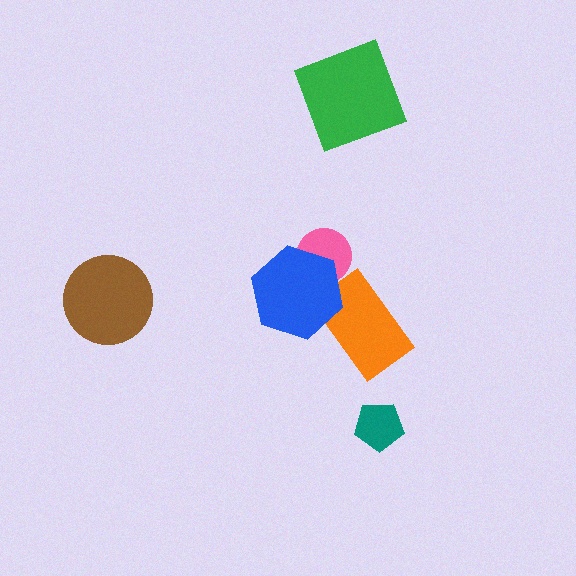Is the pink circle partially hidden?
Yes, it is partially covered by another shape.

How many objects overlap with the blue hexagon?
2 objects overlap with the blue hexagon.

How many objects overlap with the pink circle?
1 object overlaps with the pink circle.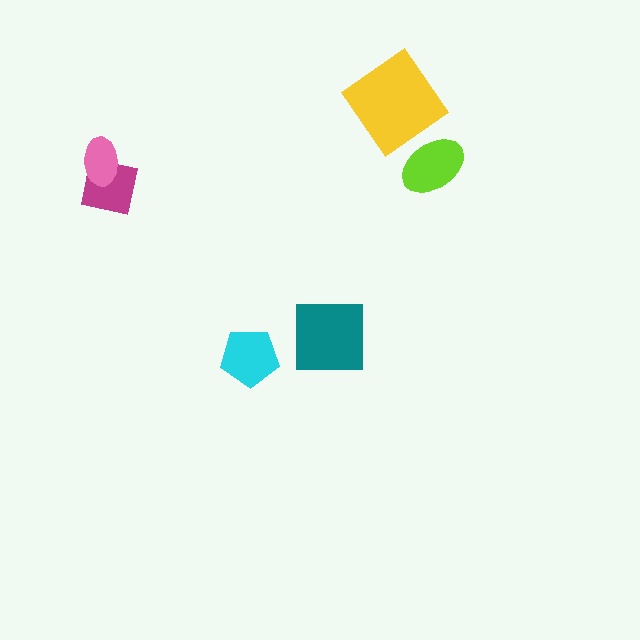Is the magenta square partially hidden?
Yes, it is partially covered by another shape.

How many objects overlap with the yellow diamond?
0 objects overlap with the yellow diamond.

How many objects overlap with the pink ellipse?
1 object overlaps with the pink ellipse.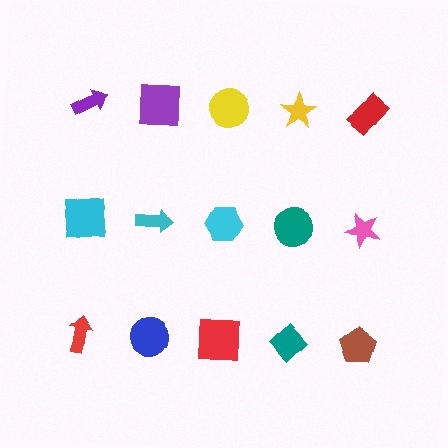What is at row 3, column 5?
A brown pentagon.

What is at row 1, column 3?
A yellow circle.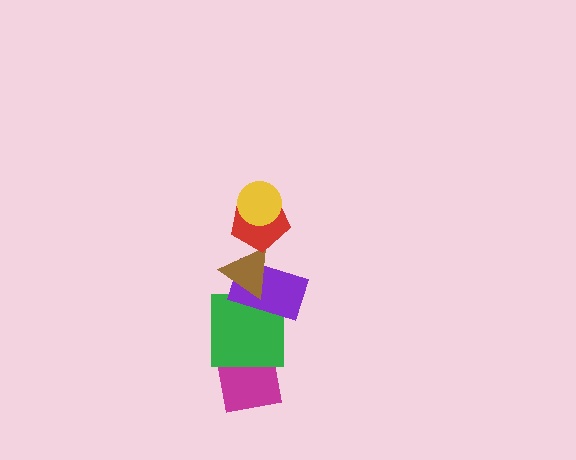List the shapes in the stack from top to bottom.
From top to bottom: the yellow circle, the red pentagon, the brown triangle, the purple rectangle, the green square, the magenta square.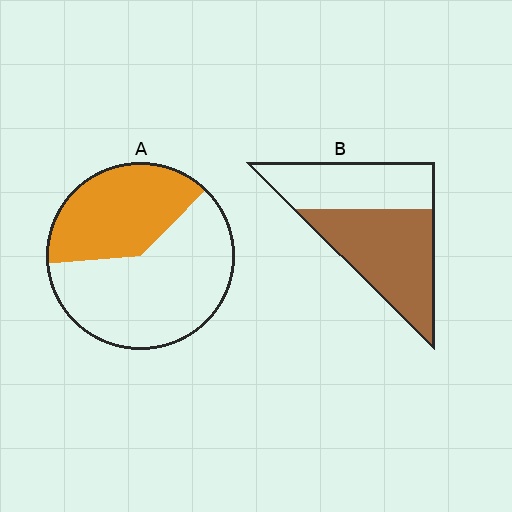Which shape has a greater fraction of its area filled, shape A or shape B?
Shape B.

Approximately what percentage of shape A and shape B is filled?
A is approximately 40% and B is approximately 55%.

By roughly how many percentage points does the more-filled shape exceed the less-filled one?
By roughly 20 percentage points (B over A).